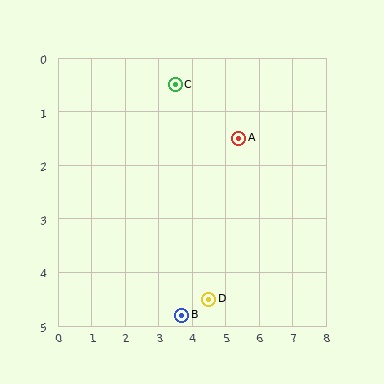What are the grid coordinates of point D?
Point D is at approximately (4.5, 4.5).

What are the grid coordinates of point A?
Point A is at approximately (5.4, 1.5).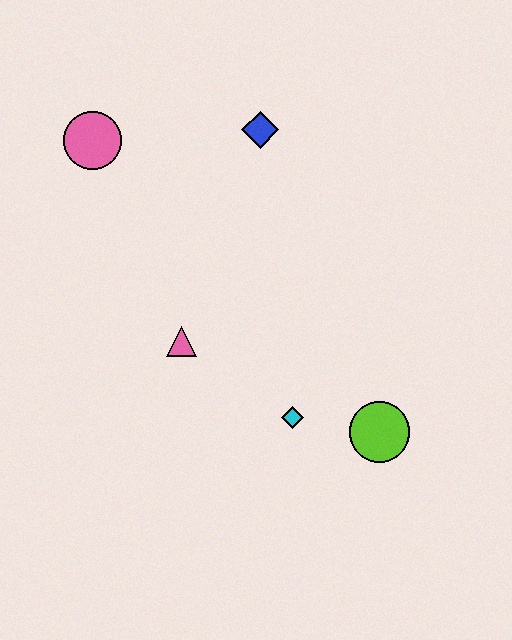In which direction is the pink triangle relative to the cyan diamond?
The pink triangle is to the left of the cyan diamond.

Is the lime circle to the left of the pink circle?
No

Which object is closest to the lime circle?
The cyan diamond is closest to the lime circle.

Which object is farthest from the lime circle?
The pink circle is farthest from the lime circle.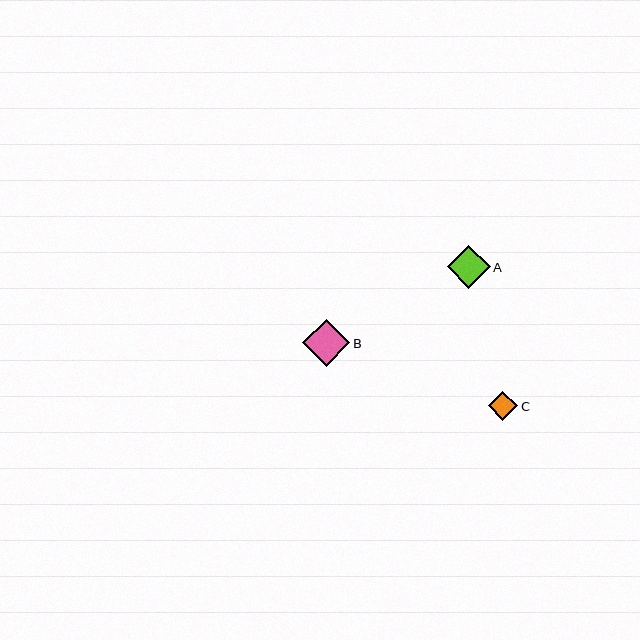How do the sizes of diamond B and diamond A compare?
Diamond B and diamond A are approximately the same size.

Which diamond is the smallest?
Diamond C is the smallest with a size of approximately 29 pixels.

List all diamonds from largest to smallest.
From largest to smallest: B, A, C.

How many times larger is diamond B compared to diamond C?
Diamond B is approximately 1.6 times the size of diamond C.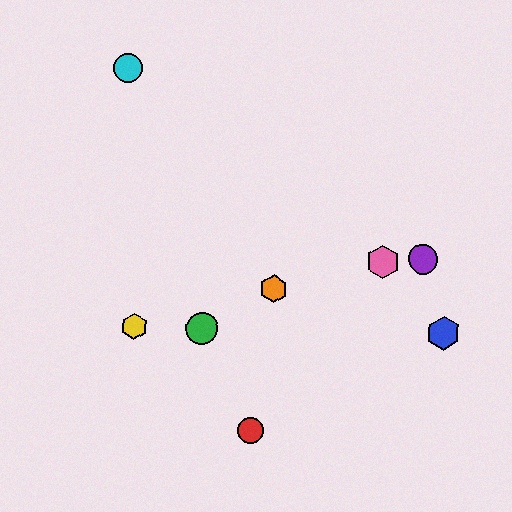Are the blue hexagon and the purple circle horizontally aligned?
No, the blue hexagon is at y≈333 and the purple circle is at y≈259.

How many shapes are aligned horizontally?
3 shapes (the blue hexagon, the green circle, the yellow hexagon) are aligned horizontally.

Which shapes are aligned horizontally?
The blue hexagon, the green circle, the yellow hexagon are aligned horizontally.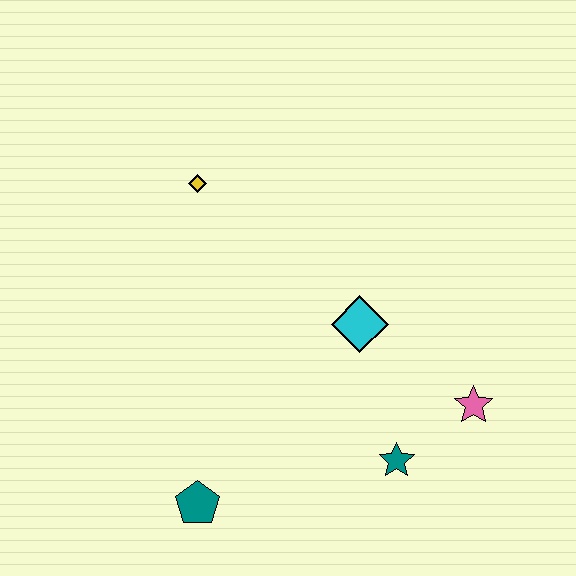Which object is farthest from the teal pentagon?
The yellow diamond is farthest from the teal pentagon.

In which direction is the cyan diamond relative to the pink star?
The cyan diamond is to the left of the pink star.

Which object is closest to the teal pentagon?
The teal star is closest to the teal pentagon.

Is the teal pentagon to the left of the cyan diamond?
Yes